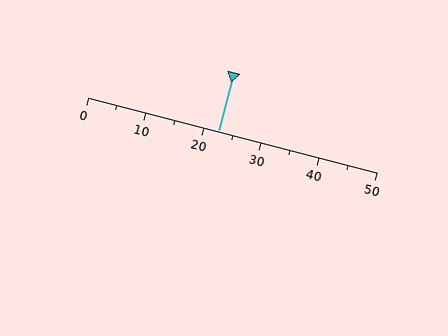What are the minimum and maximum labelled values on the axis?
The axis runs from 0 to 50.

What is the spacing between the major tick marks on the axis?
The major ticks are spaced 10 apart.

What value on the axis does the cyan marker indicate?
The marker indicates approximately 22.5.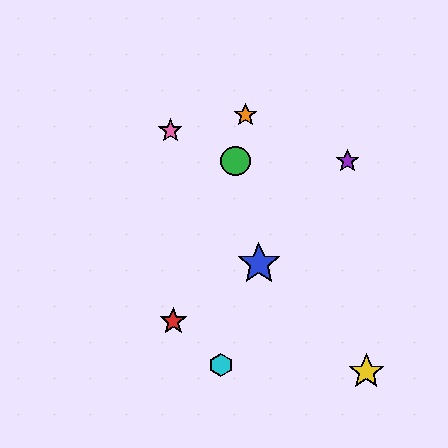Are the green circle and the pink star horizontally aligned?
No, the green circle is at y≈161 and the pink star is at y≈131.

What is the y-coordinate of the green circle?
The green circle is at y≈161.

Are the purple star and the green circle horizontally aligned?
Yes, both are at y≈161.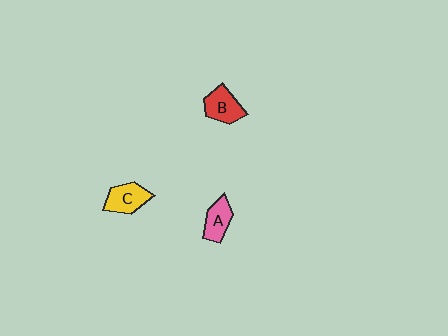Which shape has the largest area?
Shape B (red).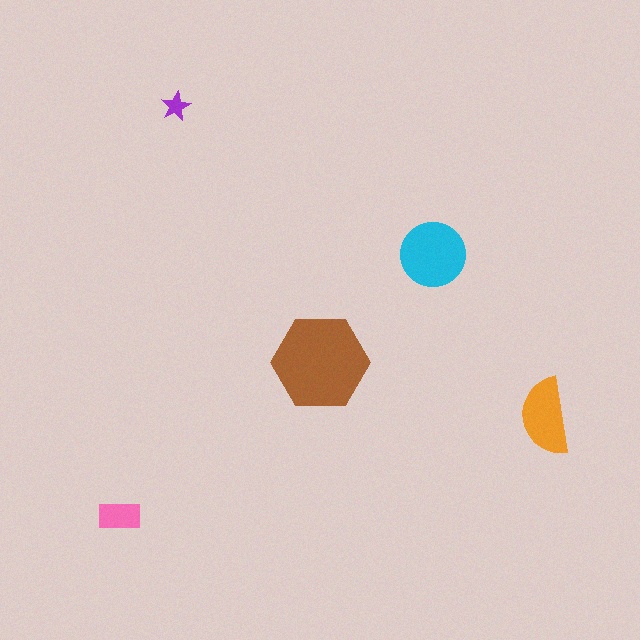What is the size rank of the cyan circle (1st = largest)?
2nd.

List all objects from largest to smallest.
The brown hexagon, the cyan circle, the orange semicircle, the pink rectangle, the purple star.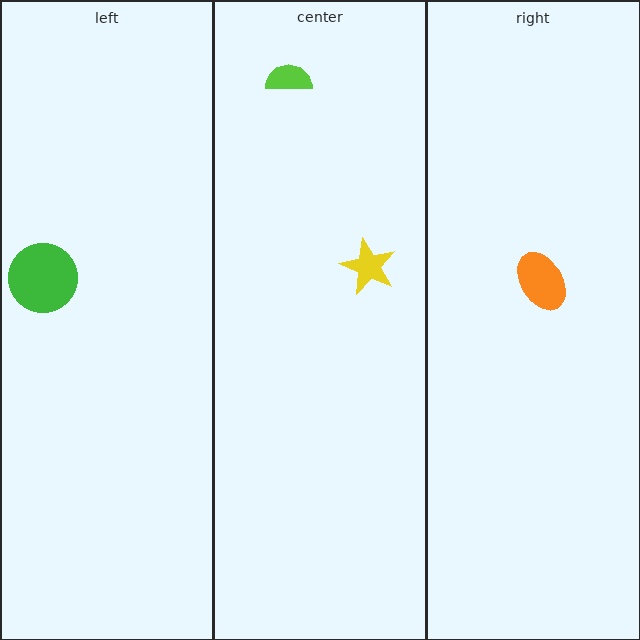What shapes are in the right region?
The orange ellipse.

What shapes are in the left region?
The green circle.